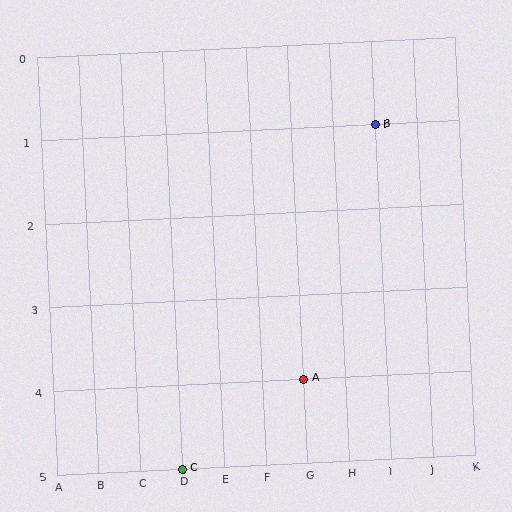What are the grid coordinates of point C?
Point C is at grid coordinates (D, 5).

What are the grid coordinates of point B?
Point B is at grid coordinates (I, 1).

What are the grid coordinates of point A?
Point A is at grid coordinates (G, 4).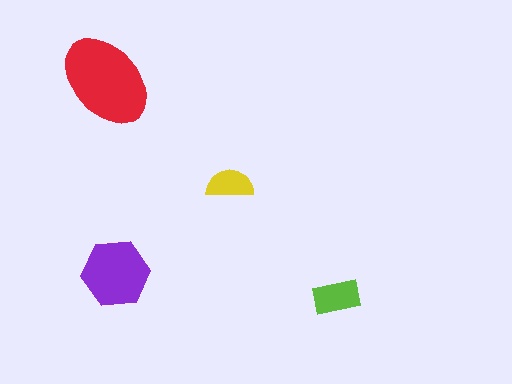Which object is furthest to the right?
The lime rectangle is rightmost.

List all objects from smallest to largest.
The yellow semicircle, the lime rectangle, the purple hexagon, the red ellipse.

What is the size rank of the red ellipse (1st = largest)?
1st.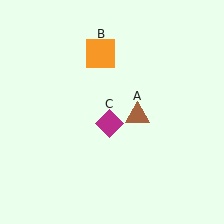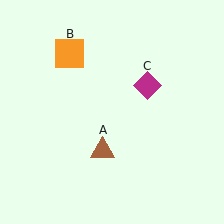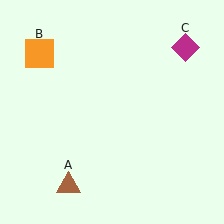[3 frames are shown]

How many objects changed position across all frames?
3 objects changed position: brown triangle (object A), orange square (object B), magenta diamond (object C).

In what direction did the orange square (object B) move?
The orange square (object B) moved left.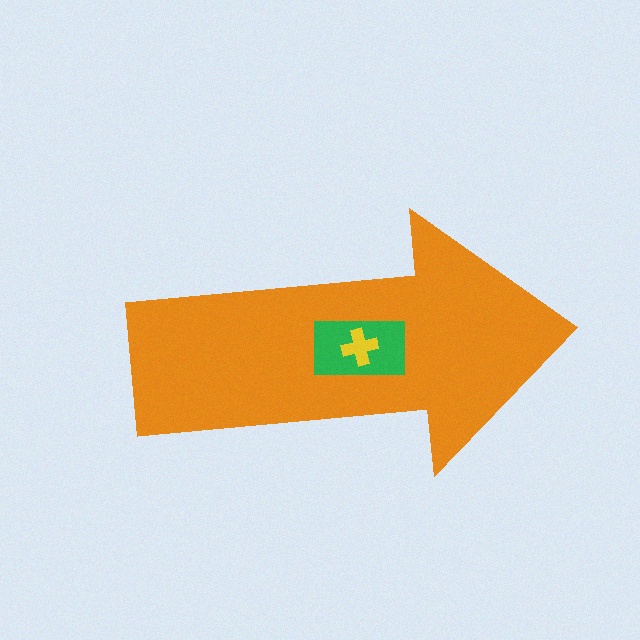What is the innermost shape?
The yellow cross.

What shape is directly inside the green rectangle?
The yellow cross.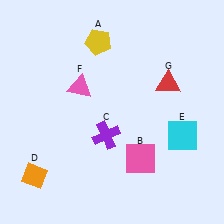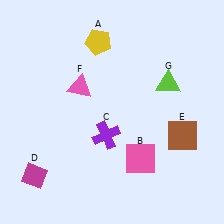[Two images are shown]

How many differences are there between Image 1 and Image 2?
There are 3 differences between the two images.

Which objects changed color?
D changed from orange to magenta. E changed from cyan to brown. G changed from red to lime.